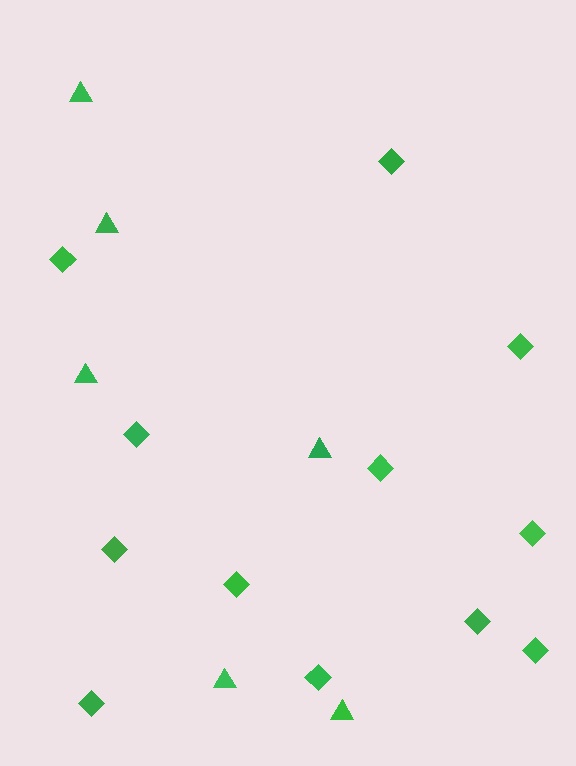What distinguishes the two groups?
There are 2 groups: one group of triangles (6) and one group of diamonds (12).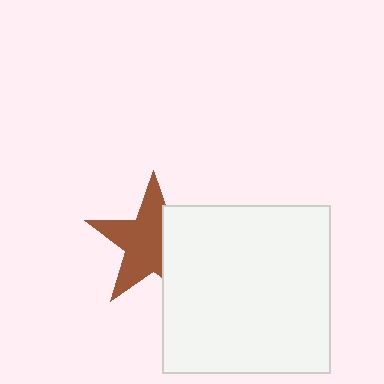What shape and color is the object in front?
The object in front is a white square.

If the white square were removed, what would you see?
You would see the complete brown star.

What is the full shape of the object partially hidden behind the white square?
The partially hidden object is a brown star.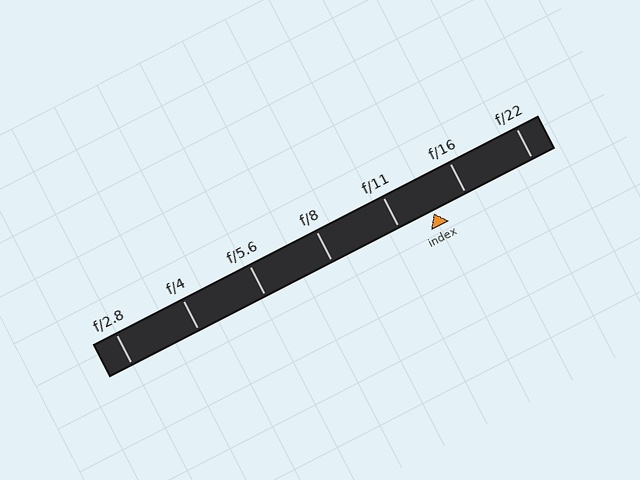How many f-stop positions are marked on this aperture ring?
There are 7 f-stop positions marked.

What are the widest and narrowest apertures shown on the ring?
The widest aperture shown is f/2.8 and the narrowest is f/22.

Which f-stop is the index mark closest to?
The index mark is closest to f/16.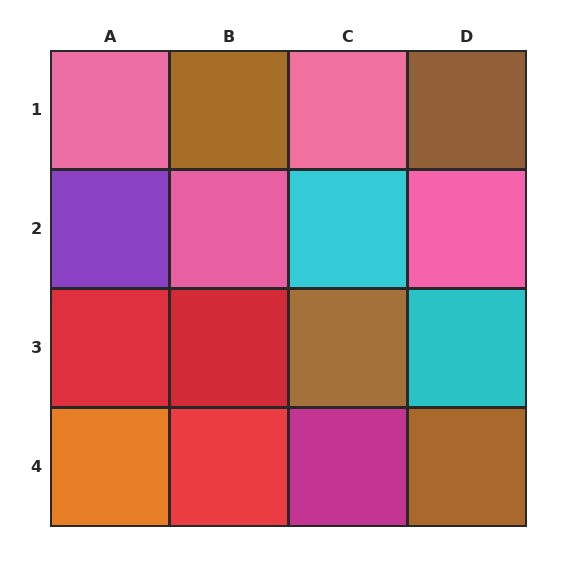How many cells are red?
3 cells are red.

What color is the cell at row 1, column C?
Pink.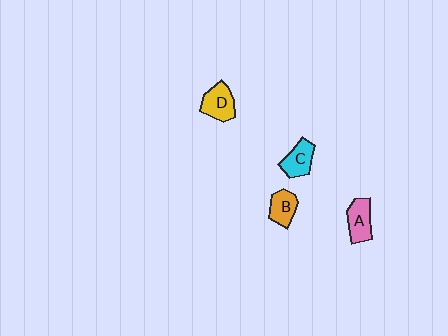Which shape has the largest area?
Shape D (yellow).